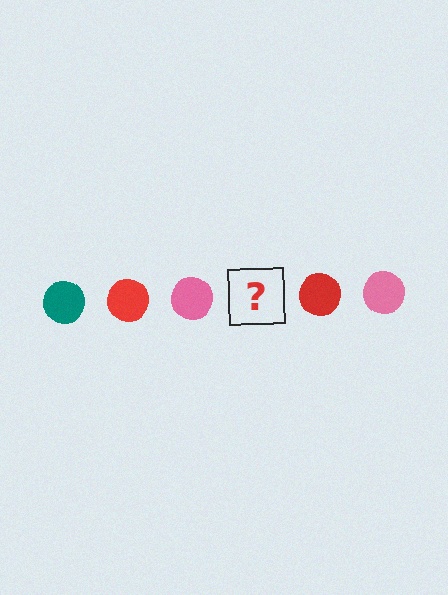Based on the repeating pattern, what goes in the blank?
The blank should be a teal circle.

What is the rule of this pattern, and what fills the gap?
The rule is that the pattern cycles through teal, red, pink circles. The gap should be filled with a teal circle.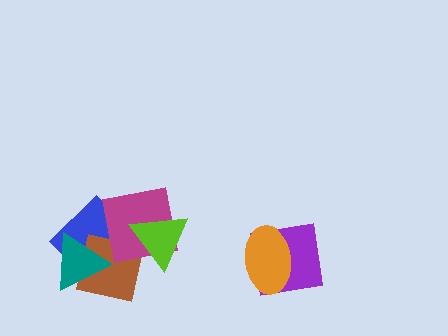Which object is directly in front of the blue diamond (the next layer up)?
The brown square is directly in front of the blue diamond.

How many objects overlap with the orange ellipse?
1 object overlaps with the orange ellipse.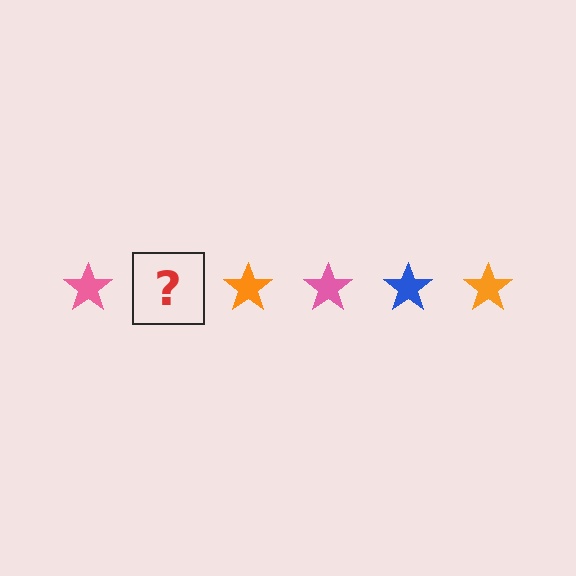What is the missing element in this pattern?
The missing element is a blue star.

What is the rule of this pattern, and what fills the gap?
The rule is that the pattern cycles through pink, blue, orange stars. The gap should be filled with a blue star.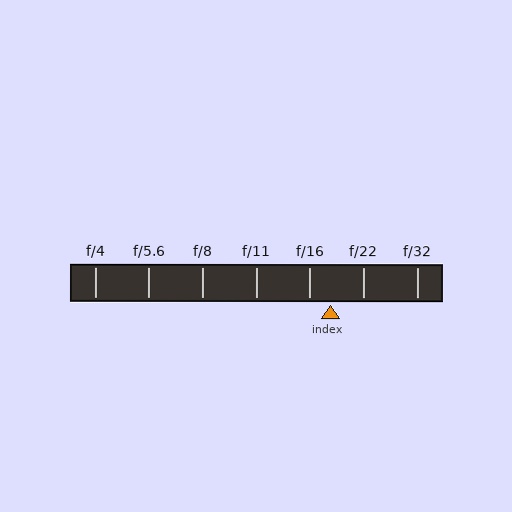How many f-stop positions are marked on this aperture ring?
There are 7 f-stop positions marked.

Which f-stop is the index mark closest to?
The index mark is closest to f/16.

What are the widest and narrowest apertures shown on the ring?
The widest aperture shown is f/4 and the narrowest is f/32.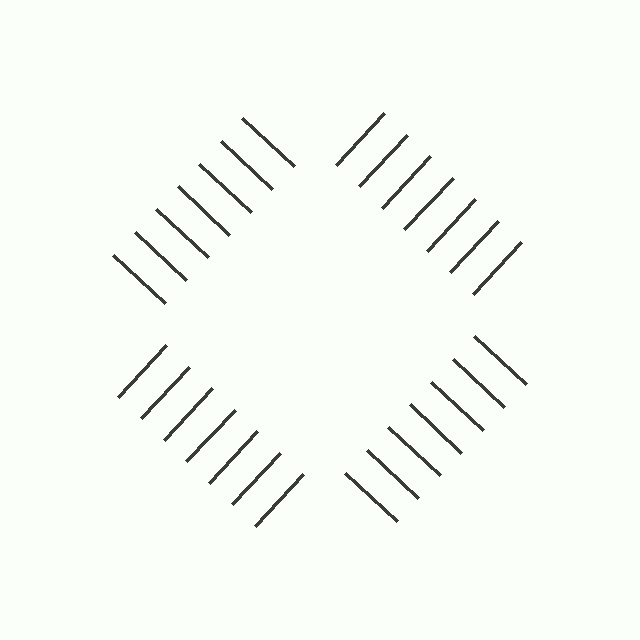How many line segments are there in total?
28 — 7 along each of the 4 edges.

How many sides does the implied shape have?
4 sides — the line-ends trace a square.